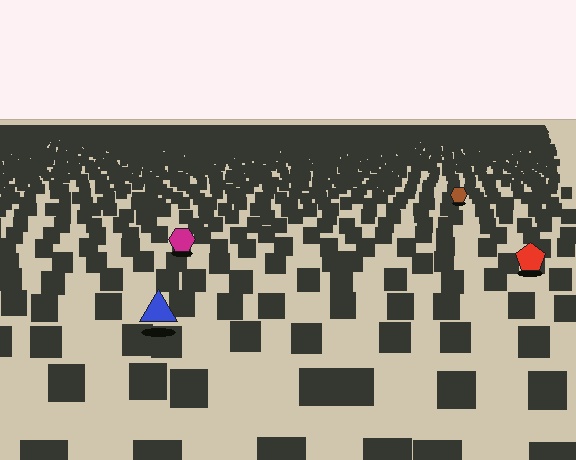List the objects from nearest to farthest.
From nearest to farthest: the blue triangle, the red pentagon, the magenta hexagon, the brown hexagon.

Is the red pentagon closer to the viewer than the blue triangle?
No. The blue triangle is closer — you can tell from the texture gradient: the ground texture is coarser near it.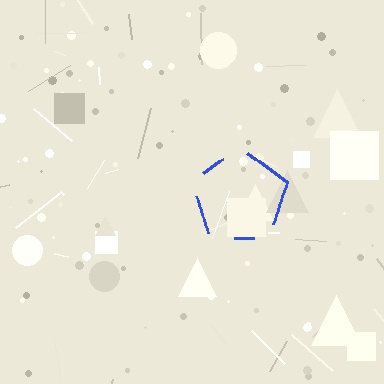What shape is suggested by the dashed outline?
The dashed outline suggests a pentagon.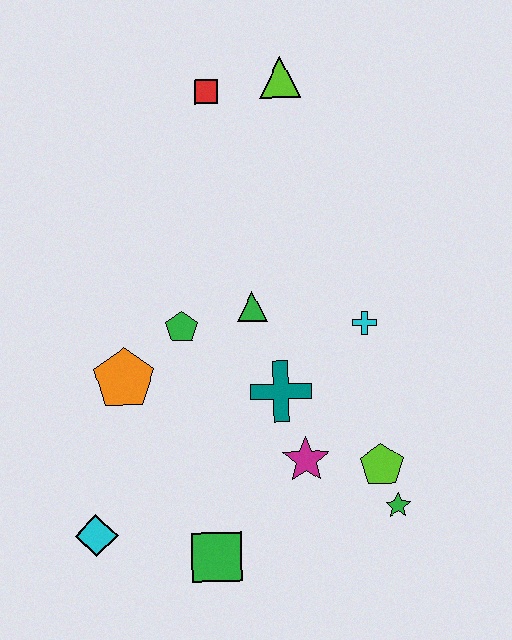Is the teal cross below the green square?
No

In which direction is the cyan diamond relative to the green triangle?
The cyan diamond is below the green triangle.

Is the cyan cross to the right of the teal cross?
Yes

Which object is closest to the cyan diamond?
The green square is closest to the cyan diamond.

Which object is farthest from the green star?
The red square is farthest from the green star.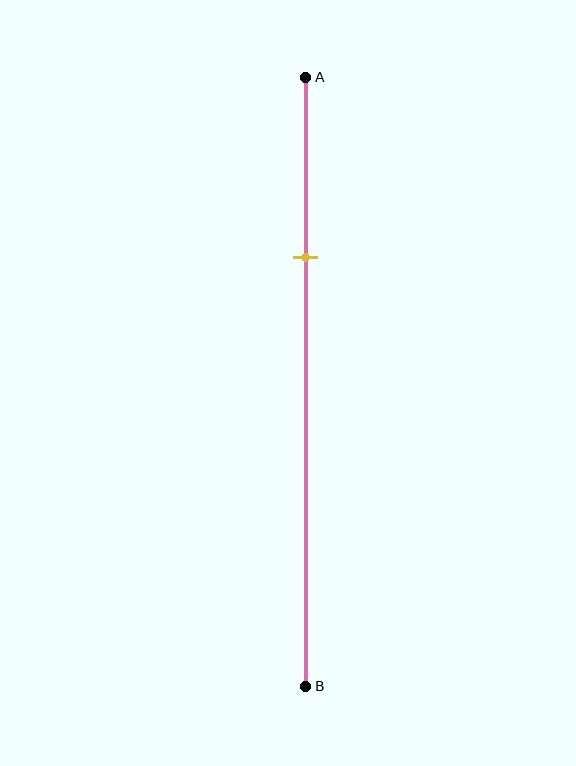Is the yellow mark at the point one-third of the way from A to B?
No, the mark is at about 30% from A, not at the 33% one-third point.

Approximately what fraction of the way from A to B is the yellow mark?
The yellow mark is approximately 30% of the way from A to B.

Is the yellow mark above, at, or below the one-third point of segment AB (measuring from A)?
The yellow mark is above the one-third point of segment AB.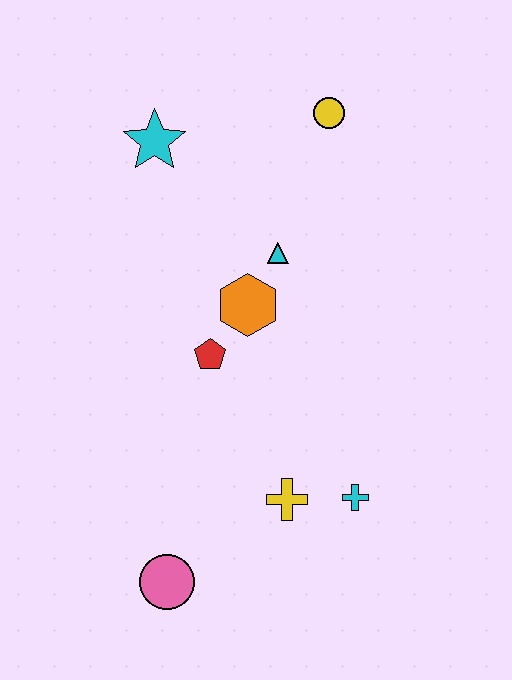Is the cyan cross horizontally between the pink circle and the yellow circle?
No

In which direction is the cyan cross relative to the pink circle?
The cyan cross is to the right of the pink circle.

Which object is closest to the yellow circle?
The cyan triangle is closest to the yellow circle.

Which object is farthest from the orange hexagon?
The pink circle is farthest from the orange hexagon.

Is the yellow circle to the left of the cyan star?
No